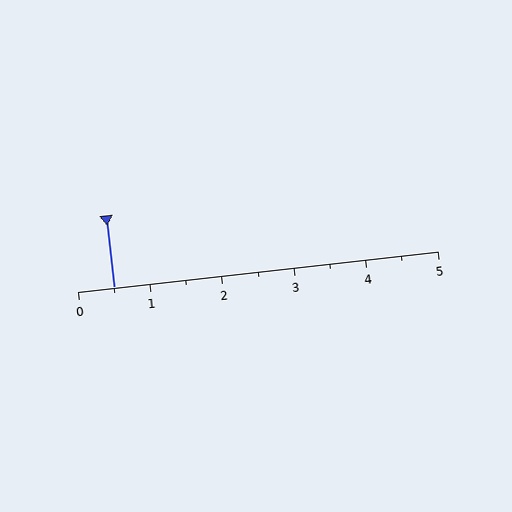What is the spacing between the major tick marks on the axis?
The major ticks are spaced 1 apart.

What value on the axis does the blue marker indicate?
The marker indicates approximately 0.5.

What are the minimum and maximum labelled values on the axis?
The axis runs from 0 to 5.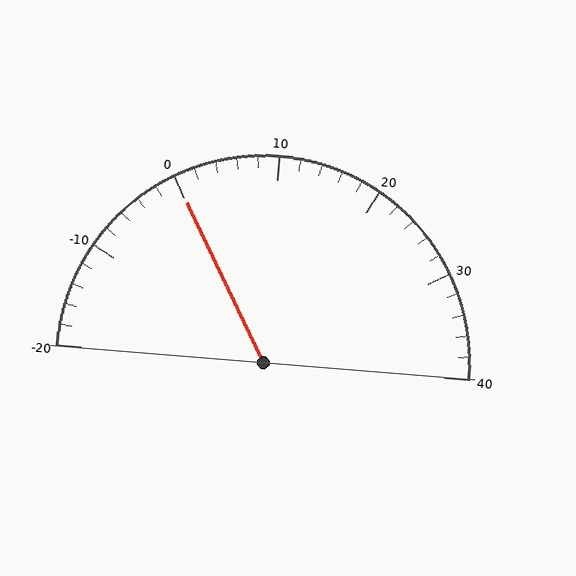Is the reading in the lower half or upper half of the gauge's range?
The reading is in the lower half of the range (-20 to 40).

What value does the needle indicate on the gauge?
The needle indicates approximately 0.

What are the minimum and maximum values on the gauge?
The gauge ranges from -20 to 40.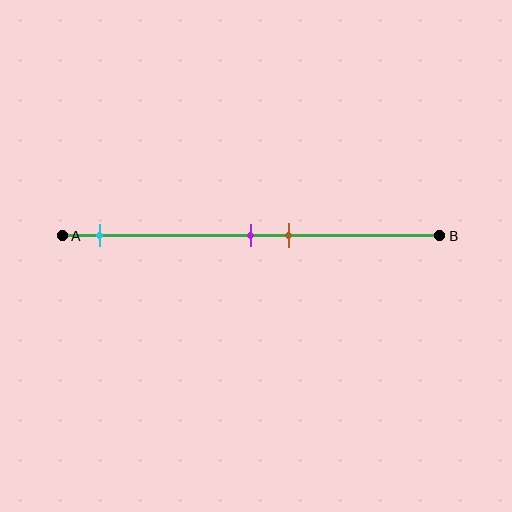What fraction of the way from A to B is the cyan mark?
The cyan mark is approximately 10% (0.1) of the way from A to B.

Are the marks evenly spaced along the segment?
No, the marks are not evenly spaced.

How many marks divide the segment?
There are 3 marks dividing the segment.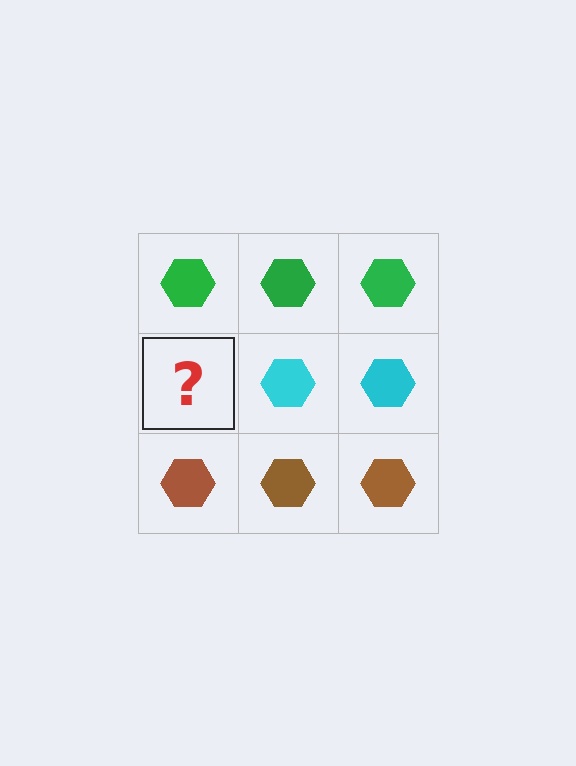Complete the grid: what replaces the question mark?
The question mark should be replaced with a cyan hexagon.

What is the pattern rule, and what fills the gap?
The rule is that each row has a consistent color. The gap should be filled with a cyan hexagon.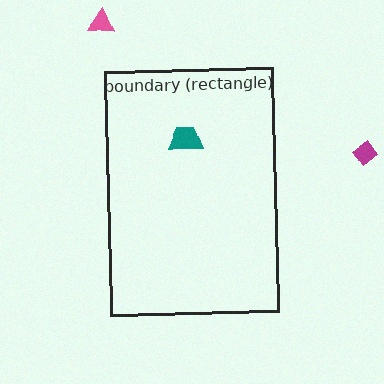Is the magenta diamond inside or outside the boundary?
Outside.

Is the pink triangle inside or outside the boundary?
Outside.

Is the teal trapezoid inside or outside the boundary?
Inside.